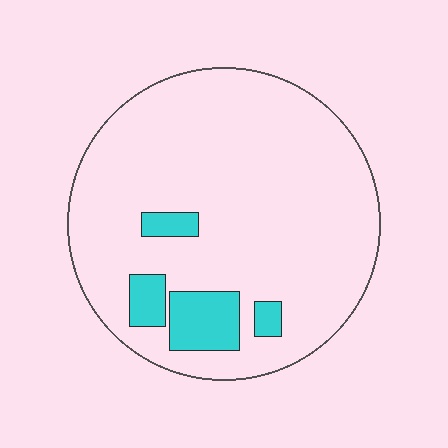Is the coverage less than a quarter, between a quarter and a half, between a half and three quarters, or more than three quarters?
Less than a quarter.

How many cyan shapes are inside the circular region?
4.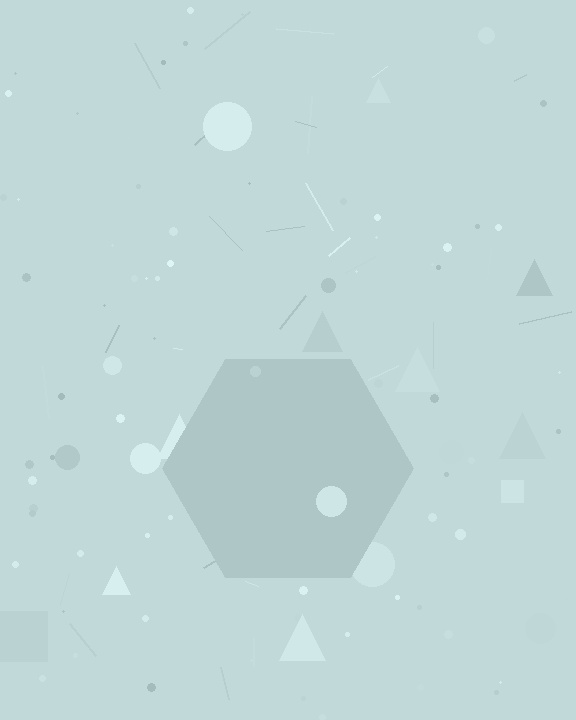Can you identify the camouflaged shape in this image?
The camouflaged shape is a hexagon.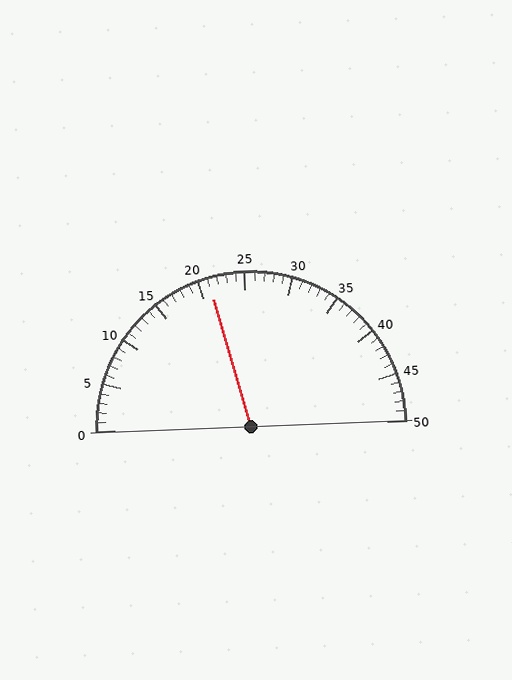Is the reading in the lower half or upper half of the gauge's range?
The reading is in the lower half of the range (0 to 50).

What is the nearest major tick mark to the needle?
The nearest major tick mark is 20.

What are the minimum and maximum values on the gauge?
The gauge ranges from 0 to 50.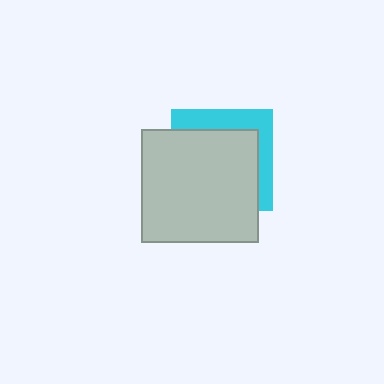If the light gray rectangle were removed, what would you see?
You would see the complete cyan square.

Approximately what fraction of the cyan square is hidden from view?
Roughly 69% of the cyan square is hidden behind the light gray rectangle.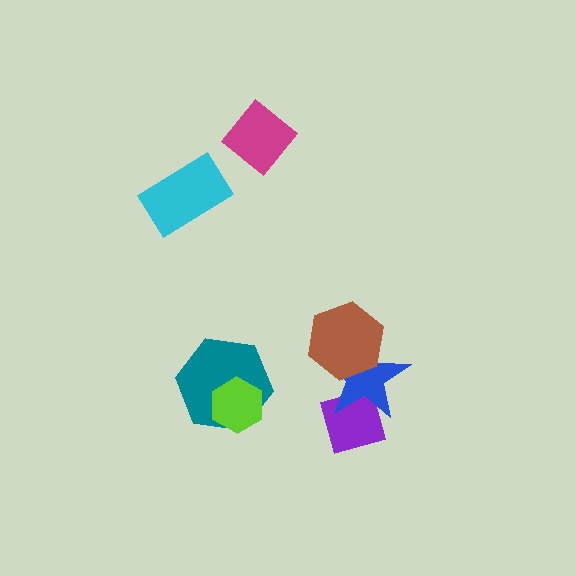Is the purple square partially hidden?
Yes, it is partially covered by another shape.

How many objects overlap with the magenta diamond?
0 objects overlap with the magenta diamond.